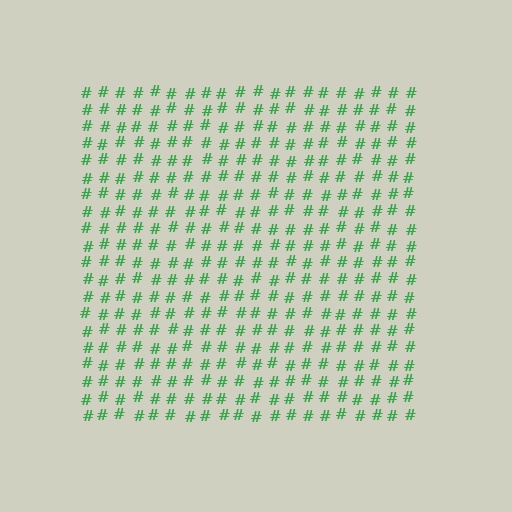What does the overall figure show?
The overall figure shows a square.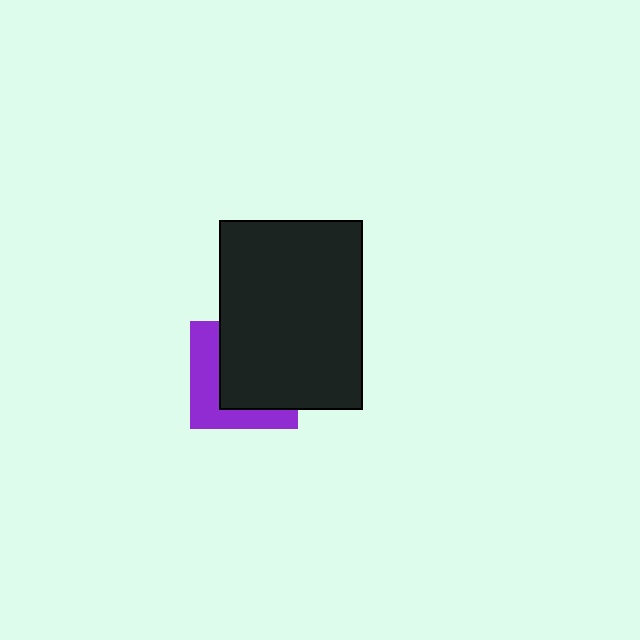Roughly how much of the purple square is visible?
A small part of it is visible (roughly 41%).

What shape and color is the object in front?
The object in front is a black rectangle.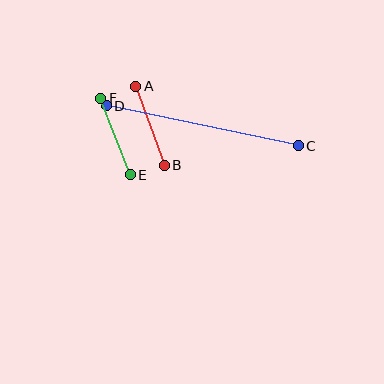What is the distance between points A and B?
The distance is approximately 84 pixels.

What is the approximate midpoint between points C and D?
The midpoint is at approximately (202, 126) pixels.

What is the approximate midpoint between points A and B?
The midpoint is at approximately (150, 126) pixels.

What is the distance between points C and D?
The distance is approximately 196 pixels.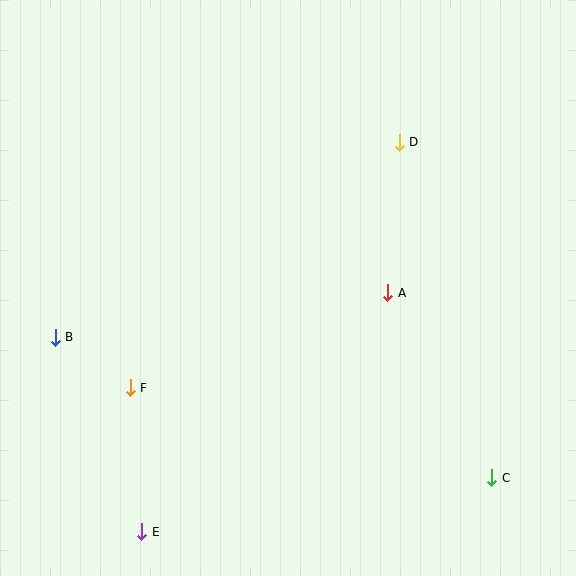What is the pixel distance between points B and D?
The distance between B and D is 395 pixels.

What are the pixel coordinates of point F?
Point F is at (130, 388).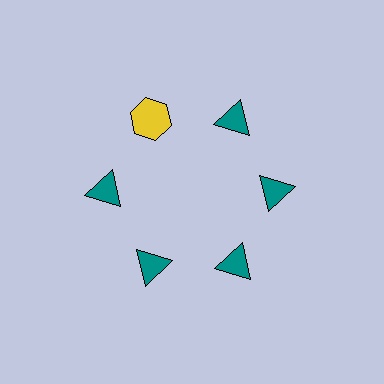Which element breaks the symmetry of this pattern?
The yellow hexagon at roughly the 11 o'clock position breaks the symmetry. All other shapes are teal triangles.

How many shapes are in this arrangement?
There are 6 shapes arranged in a ring pattern.